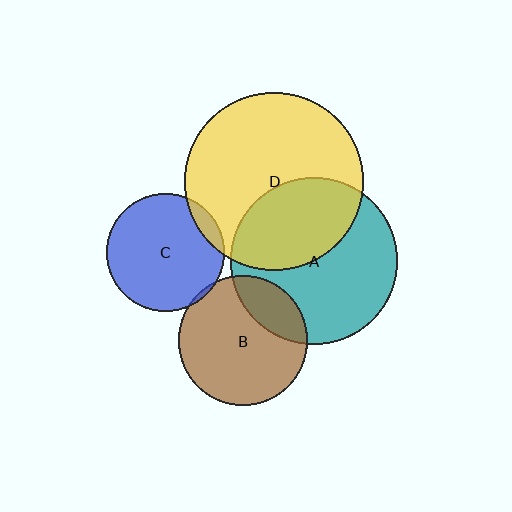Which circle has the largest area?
Circle D (yellow).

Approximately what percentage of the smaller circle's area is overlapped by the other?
Approximately 20%.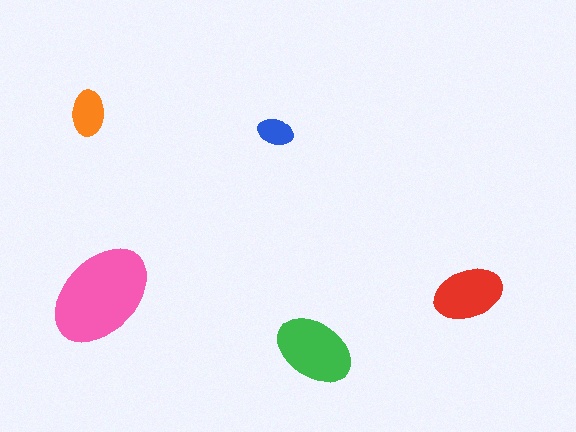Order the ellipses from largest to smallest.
the pink one, the green one, the red one, the orange one, the blue one.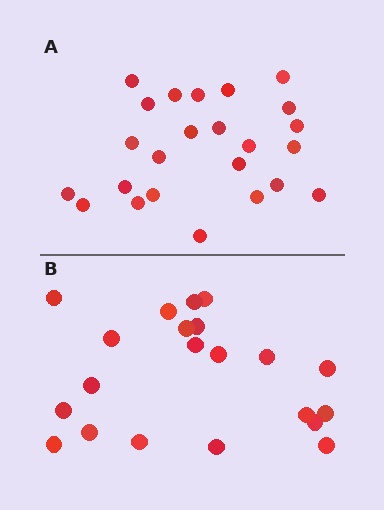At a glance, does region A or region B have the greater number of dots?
Region A (the top region) has more dots.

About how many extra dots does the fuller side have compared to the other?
Region A has just a few more — roughly 2 or 3 more dots than region B.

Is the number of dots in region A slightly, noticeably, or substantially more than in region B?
Region A has only slightly more — the two regions are fairly close. The ratio is roughly 1.1 to 1.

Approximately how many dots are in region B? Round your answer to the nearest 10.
About 20 dots. (The exact count is 21, which rounds to 20.)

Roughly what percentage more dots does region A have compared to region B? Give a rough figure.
About 15% more.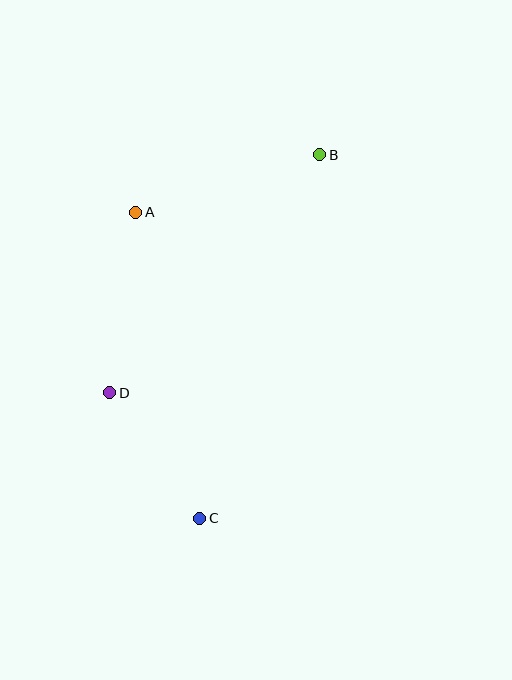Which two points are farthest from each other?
Points B and C are farthest from each other.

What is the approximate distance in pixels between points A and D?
The distance between A and D is approximately 183 pixels.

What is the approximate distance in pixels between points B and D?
The distance between B and D is approximately 317 pixels.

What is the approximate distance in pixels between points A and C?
The distance between A and C is approximately 313 pixels.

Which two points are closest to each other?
Points C and D are closest to each other.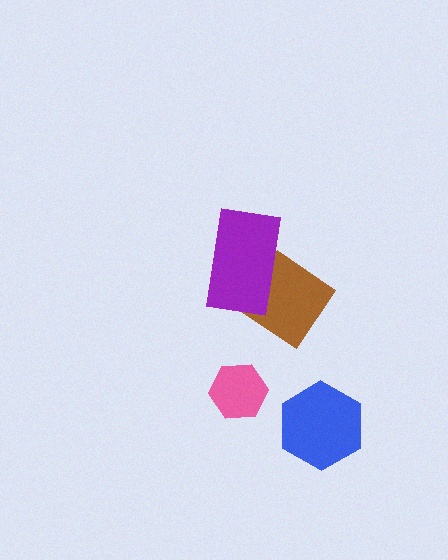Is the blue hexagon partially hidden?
No, no other shape covers it.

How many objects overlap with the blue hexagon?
0 objects overlap with the blue hexagon.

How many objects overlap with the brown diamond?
1 object overlaps with the brown diamond.